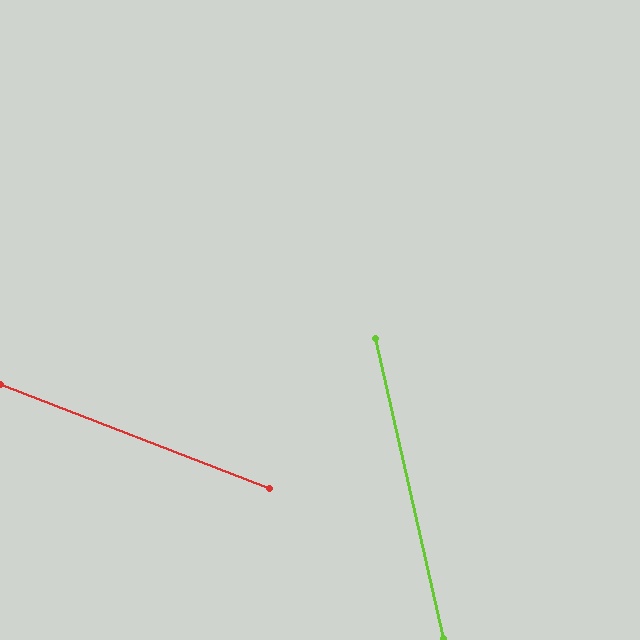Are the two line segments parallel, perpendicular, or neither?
Neither parallel nor perpendicular — they differ by about 56°.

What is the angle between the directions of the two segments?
Approximately 56 degrees.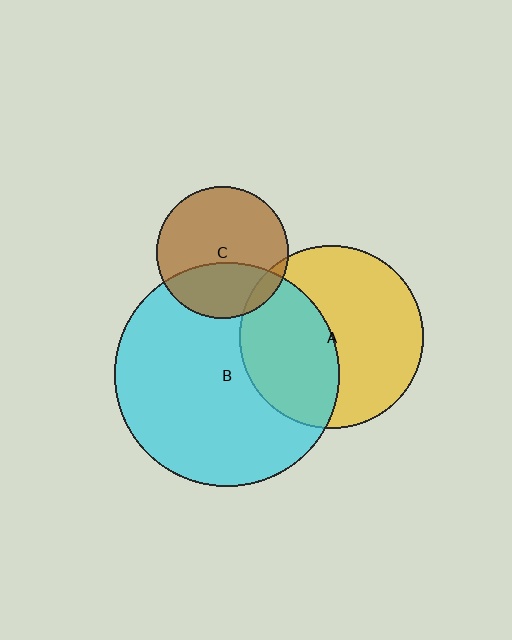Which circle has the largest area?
Circle B (cyan).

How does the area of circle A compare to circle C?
Approximately 1.9 times.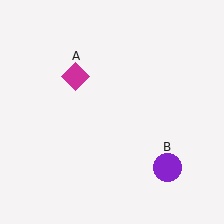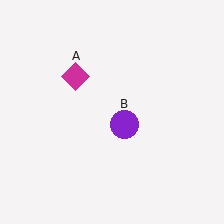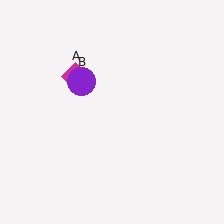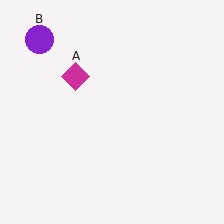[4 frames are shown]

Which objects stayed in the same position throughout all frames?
Magenta diamond (object A) remained stationary.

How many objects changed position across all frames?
1 object changed position: purple circle (object B).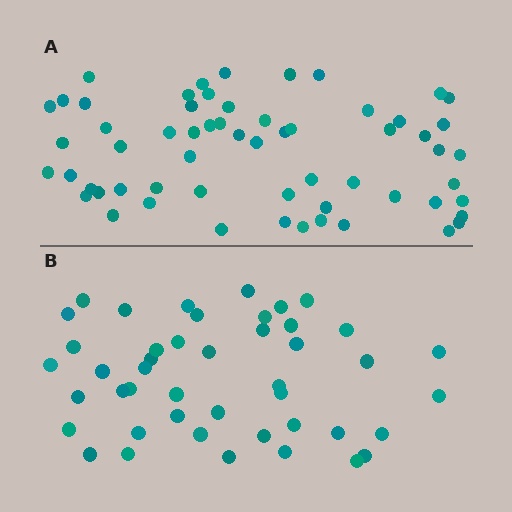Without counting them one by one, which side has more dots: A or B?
Region A (the top region) has more dots.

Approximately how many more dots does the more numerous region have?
Region A has approximately 15 more dots than region B.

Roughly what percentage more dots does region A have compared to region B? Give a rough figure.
About 35% more.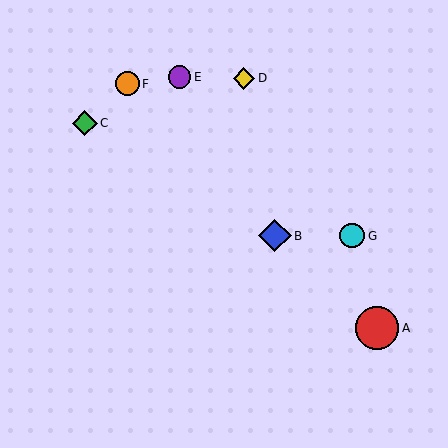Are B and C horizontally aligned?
No, B is at y≈236 and C is at y≈123.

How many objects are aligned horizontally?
2 objects (B, G) are aligned horizontally.